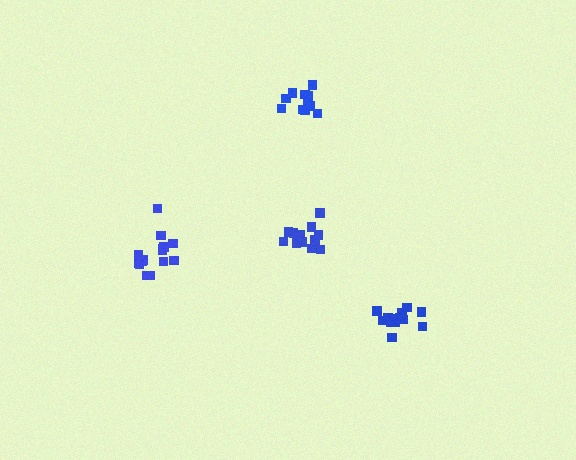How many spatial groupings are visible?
There are 4 spatial groupings.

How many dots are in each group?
Group 1: 13 dots, Group 2: 15 dots, Group 3: 14 dots, Group 4: 13 dots (55 total).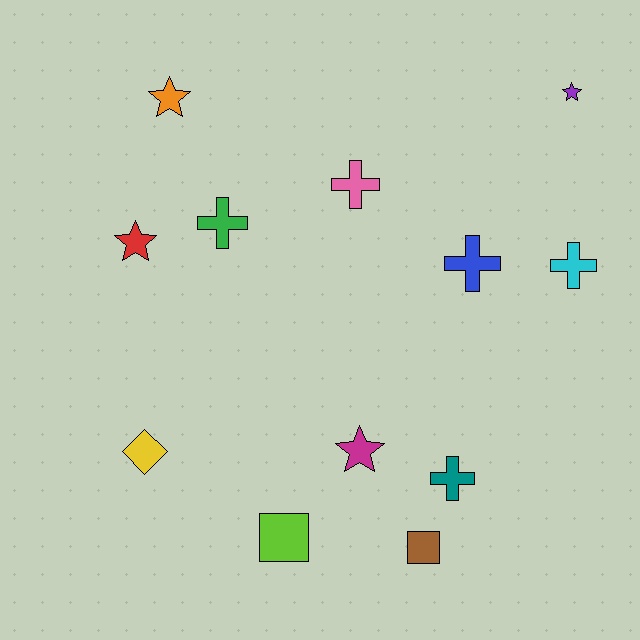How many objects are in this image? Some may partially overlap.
There are 12 objects.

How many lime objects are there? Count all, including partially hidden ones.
There is 1 lime object.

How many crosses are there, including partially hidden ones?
There are 5 crosses.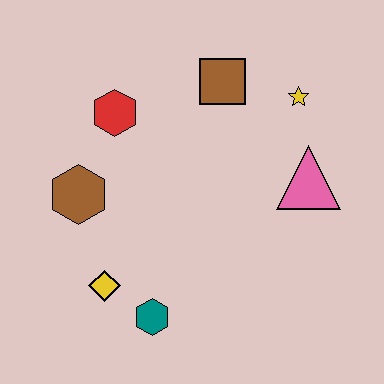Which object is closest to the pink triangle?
The yellow star is closest to the pink triangle.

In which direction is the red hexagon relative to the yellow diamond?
The red hexagon is above the yellow diamond.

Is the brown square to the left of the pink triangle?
Yes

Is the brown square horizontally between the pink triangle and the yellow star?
No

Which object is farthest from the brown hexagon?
The yellow star is farthest from the brown hexagon.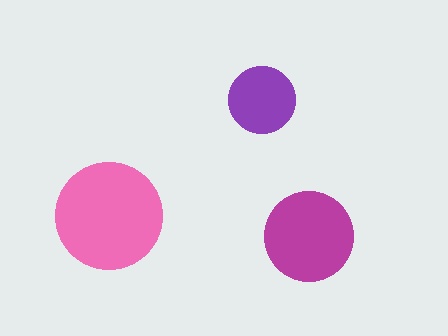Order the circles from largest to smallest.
the pink one, the magenta one, the purple one.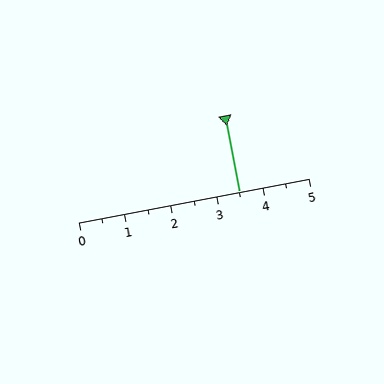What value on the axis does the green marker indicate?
The marker indicates approximately 3.5.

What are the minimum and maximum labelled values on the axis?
The axis runs from 0 to 5.